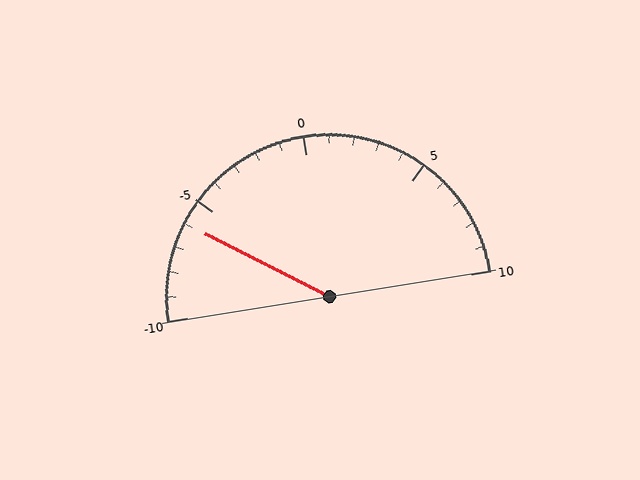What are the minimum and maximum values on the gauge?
The gauge ranges from -10 to 10.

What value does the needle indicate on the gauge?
The needle indicates approximately -6.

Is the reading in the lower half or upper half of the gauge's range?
The reading is in the lower half of the range (-10 to 10).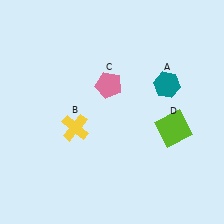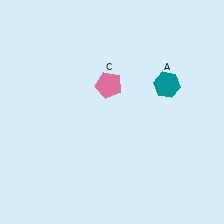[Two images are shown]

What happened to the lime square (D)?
The lime square (D) was removed in Image 2. It was in the bottom-right area of Image 1.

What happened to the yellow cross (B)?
The yellow cross (B) was removed in Image 2. It was in the bottom-left area of Image 1.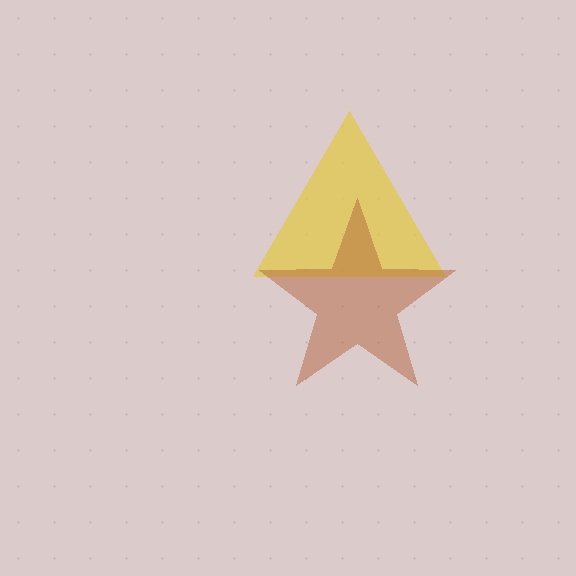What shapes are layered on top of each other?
The layered shapes are: a yellow triangle, a brown star.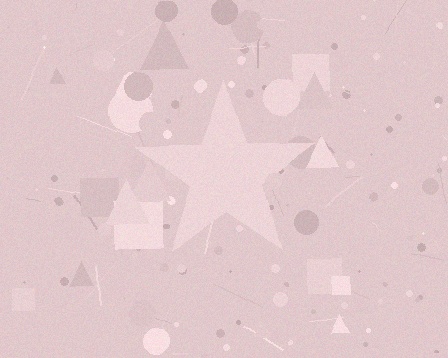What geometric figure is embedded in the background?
A star is embedded in the background.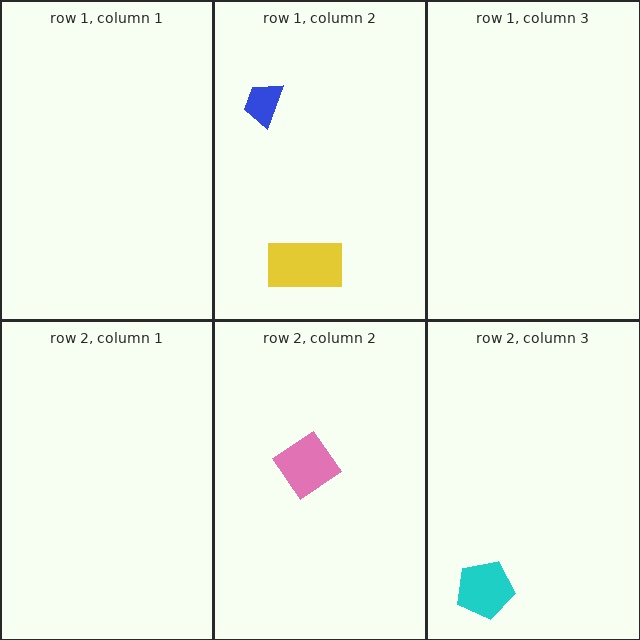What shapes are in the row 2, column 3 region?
The cyan pentagon.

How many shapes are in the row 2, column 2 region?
1.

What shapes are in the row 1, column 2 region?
The yellow rectangle, the blue trapezoid.